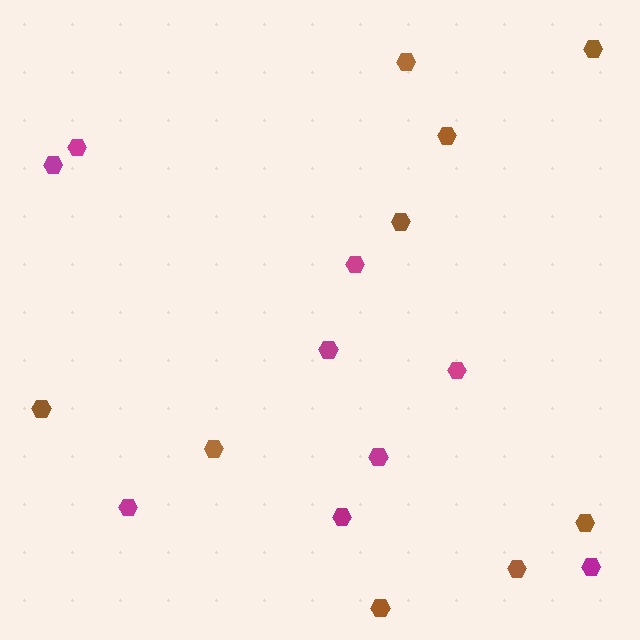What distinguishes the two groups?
There are 2 groups: one group of brown hexagons (9) and one group of magenta hexagons (9).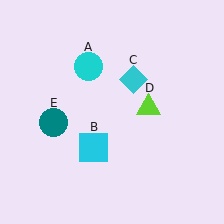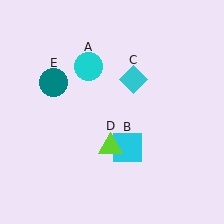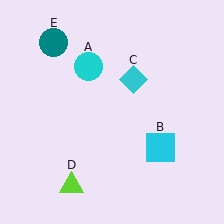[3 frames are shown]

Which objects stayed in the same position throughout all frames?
Cyan circle (object A) and cyan diamond (object C) remained stationary.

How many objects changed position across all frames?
3 objects changed position: cyan square (object B), lime triangle (object D), teal circle (object E).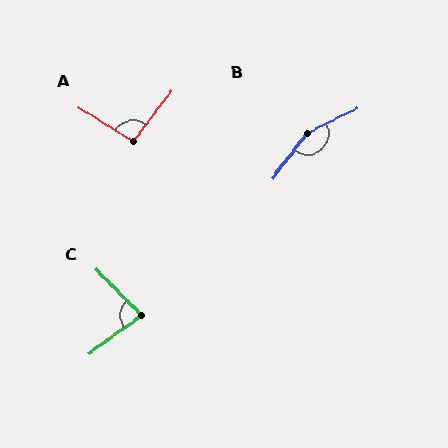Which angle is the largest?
B, at approximately 154 degrees.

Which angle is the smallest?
C, at approximately 81 degrees.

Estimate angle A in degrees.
Approximately 95 degrees.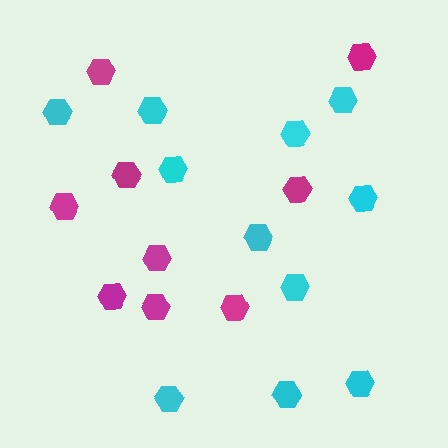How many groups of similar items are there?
There are 2 groups: one group of magenta hexagons (9) and one group of cyan hexagons (11).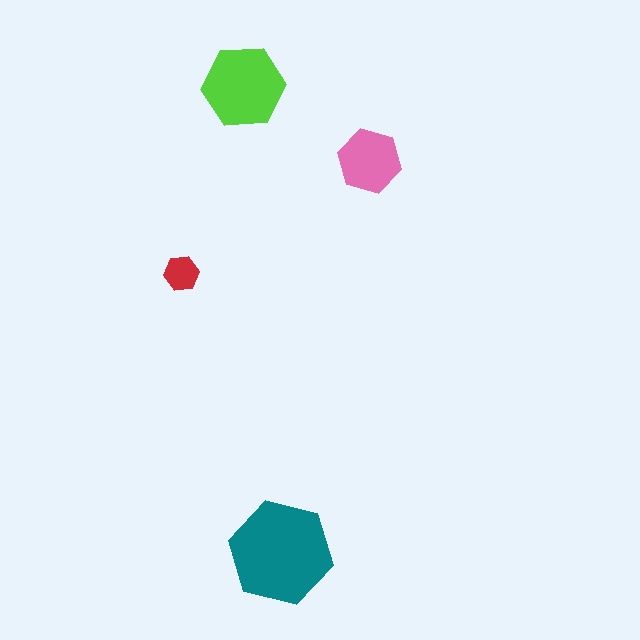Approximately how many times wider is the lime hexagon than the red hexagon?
About 2.5 times wider.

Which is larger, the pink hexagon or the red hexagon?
The pink one.